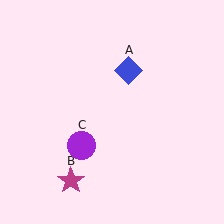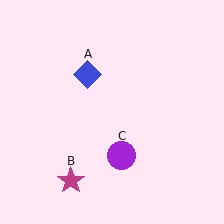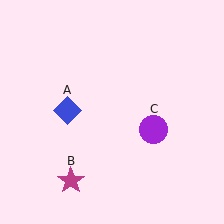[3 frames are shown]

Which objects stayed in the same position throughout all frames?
Magenta star (object B) remained stationary.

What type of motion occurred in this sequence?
The blue diamond (object A), purple circle (object C) rotated counterclockwise around the center of the scene.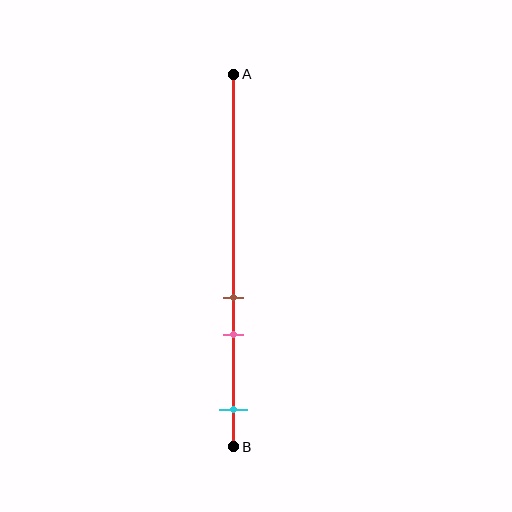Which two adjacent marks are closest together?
The brown and pink marks are the closest adjacent pair.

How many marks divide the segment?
There are 3 marks dividing the segment.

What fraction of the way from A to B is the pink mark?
The pink mark is approximately 70% (0.7) of the way from A to B.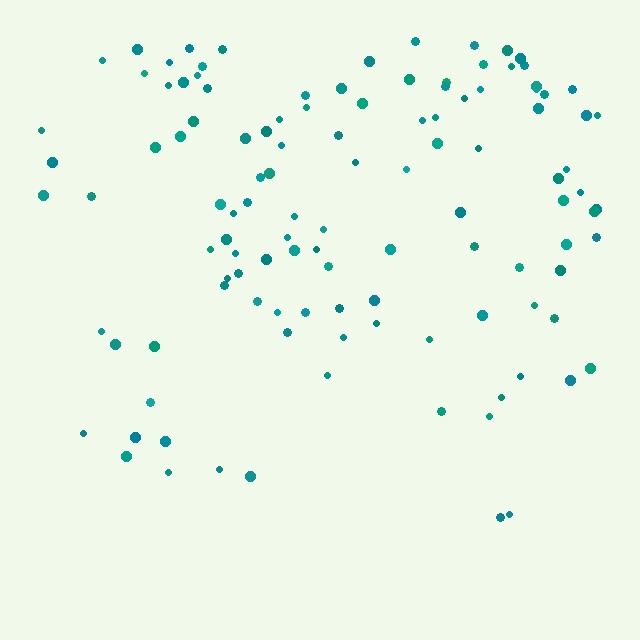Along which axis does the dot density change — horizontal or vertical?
Vertical.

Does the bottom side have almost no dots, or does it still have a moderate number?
Still a moderate number, just noticeably fewer than the top.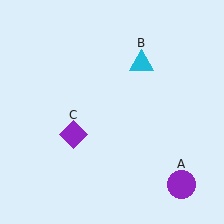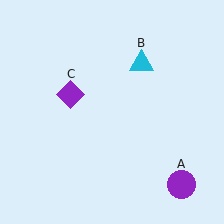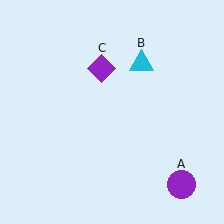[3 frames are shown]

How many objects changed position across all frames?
1 object changed position: purple diamond (object C).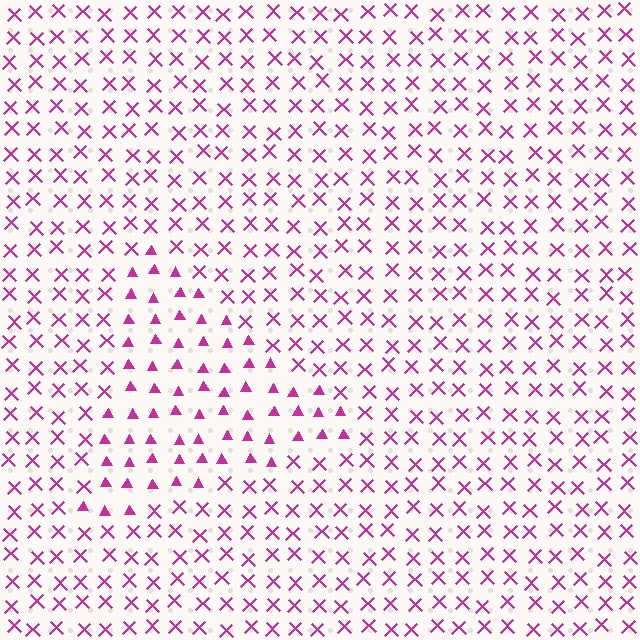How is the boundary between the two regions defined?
The boundary is defined by a change in element shape: triangles inside vs. X marks outside. All elements share the same color and spacing.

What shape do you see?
I see a triangle.